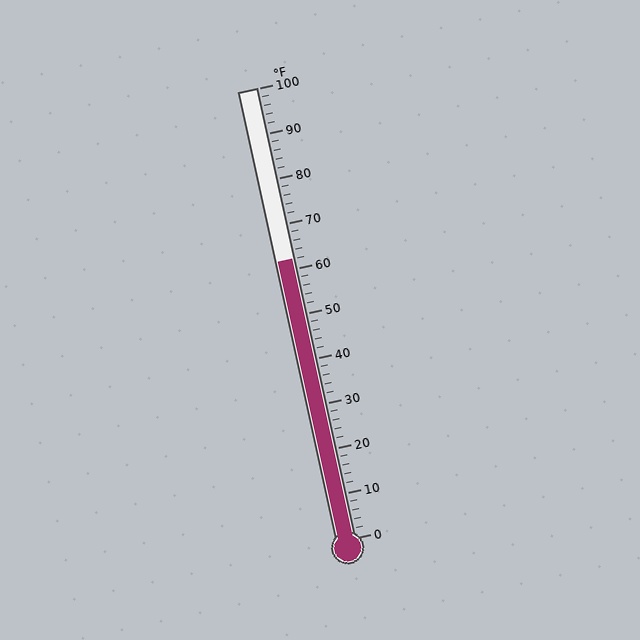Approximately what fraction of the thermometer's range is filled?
The thermometer is filled to approximately 60% of its range.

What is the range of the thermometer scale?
The thermometer scale ranges from 0°F to 100°F.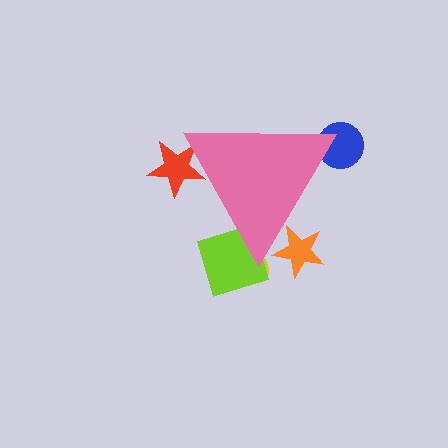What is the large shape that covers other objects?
A pink triangle.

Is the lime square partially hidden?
Yes, the lime square is partially hidden behind the pink triangle.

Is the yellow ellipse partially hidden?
Yes, the yellow ellipse is partially hidden behind the pink triangle.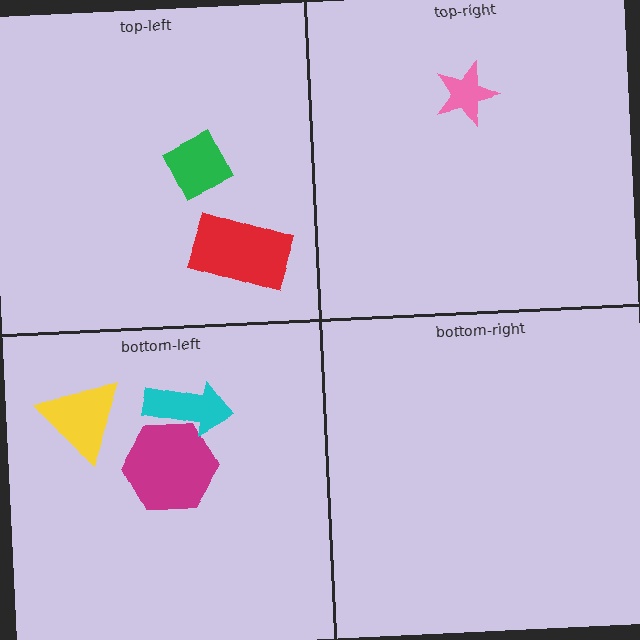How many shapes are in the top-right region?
1.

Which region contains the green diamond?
The top-left region.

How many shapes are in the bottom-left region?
3.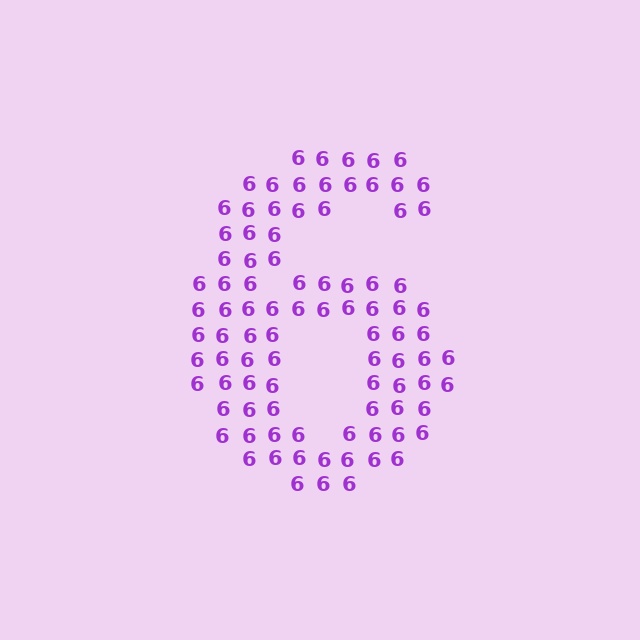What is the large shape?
The large shape is the digit 6.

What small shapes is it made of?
It is made of small digit 6's.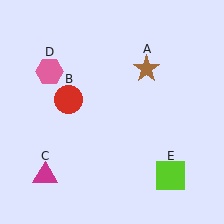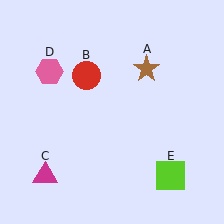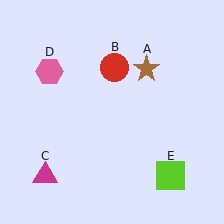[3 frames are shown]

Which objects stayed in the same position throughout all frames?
Brown star (object A) and magenta triangle (object C) and pink hexagon (object D) and lime square (object E) remained stationary.